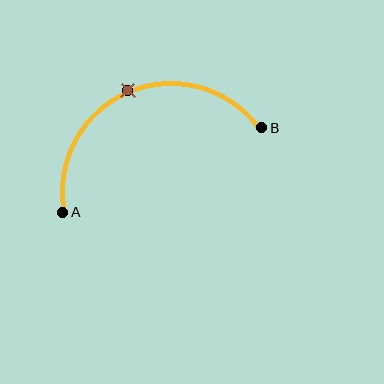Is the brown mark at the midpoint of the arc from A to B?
Yes. The brown mark lies on the arc at equal arc-length from both A and B — it is the arc midpoint.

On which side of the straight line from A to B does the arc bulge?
The arc bulges above the straight line connecting A and B.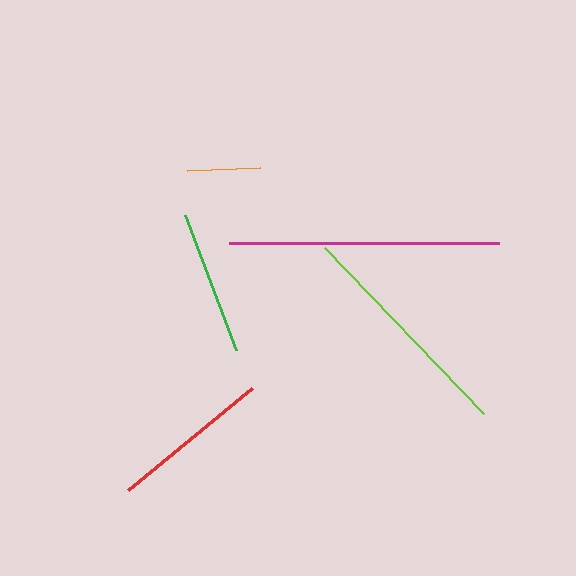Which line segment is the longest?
The magenta line is the longest at approximately 271 pixels.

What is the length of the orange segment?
The orange segment is approximately 72 pixels long.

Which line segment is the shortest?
The orange line is the shortest at approximately 72 pixels.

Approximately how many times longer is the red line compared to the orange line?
The red line is approximately 2.2 times the length of the orange line.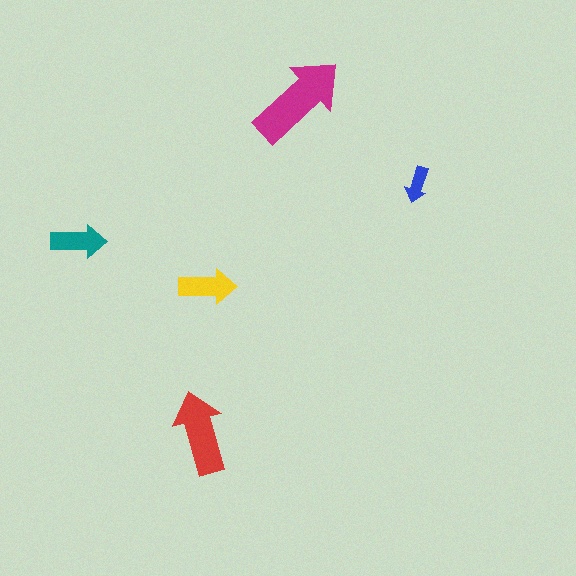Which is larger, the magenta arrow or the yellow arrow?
The magenta one.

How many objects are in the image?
There are 5 objects in the image.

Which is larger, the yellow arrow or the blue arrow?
The yellow one.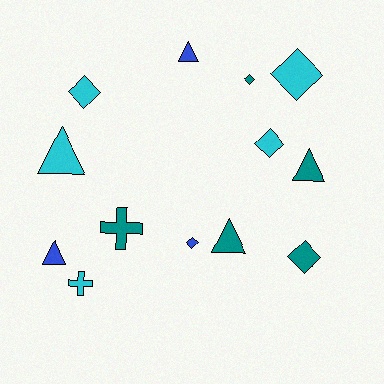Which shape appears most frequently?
Diamond, with 6 objects.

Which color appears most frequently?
Cyan, with 5 objects.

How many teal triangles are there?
There are 2 teal triangles.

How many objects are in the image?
There are 13 objects.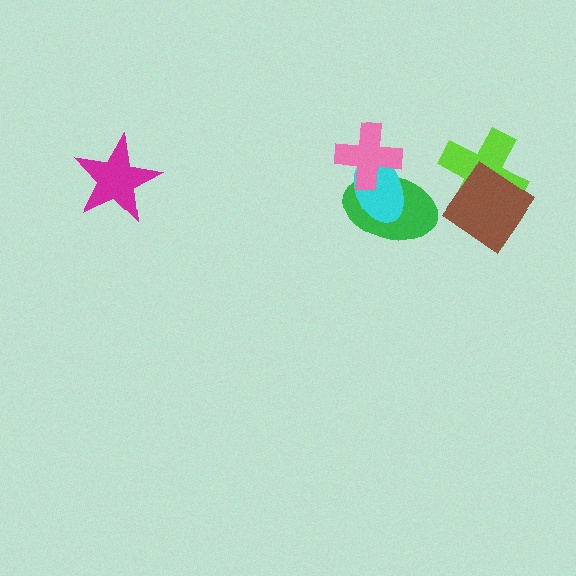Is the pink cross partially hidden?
No, no other shape covers it.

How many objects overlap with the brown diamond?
1 object overlaps with the brown diamond.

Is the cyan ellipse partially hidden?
Yes, it is partially covered by another shape.